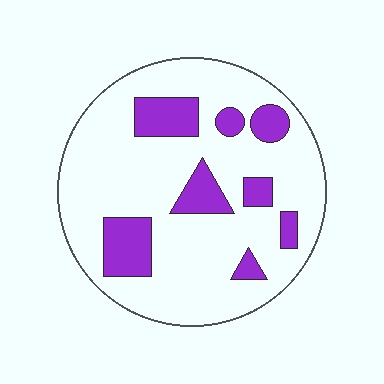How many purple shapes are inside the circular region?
8.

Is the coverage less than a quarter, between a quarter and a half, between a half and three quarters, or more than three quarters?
Less than a quarter.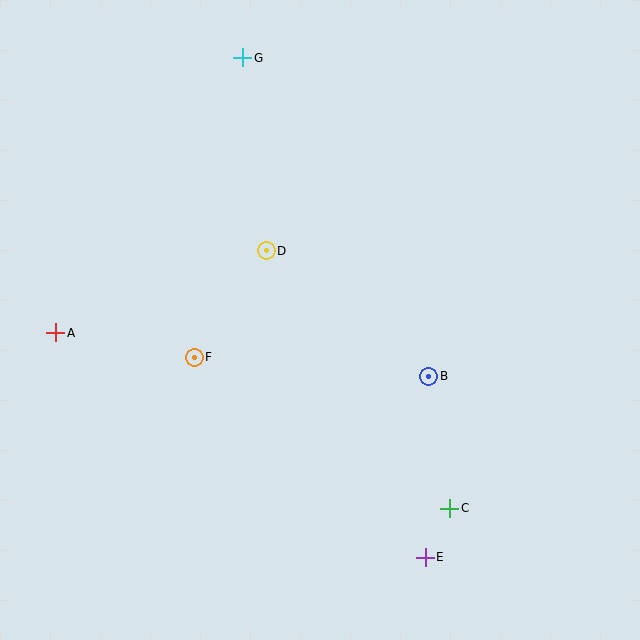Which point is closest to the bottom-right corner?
Point E is closest to the bottom-right corner.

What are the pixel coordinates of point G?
Point G is at (243, 58).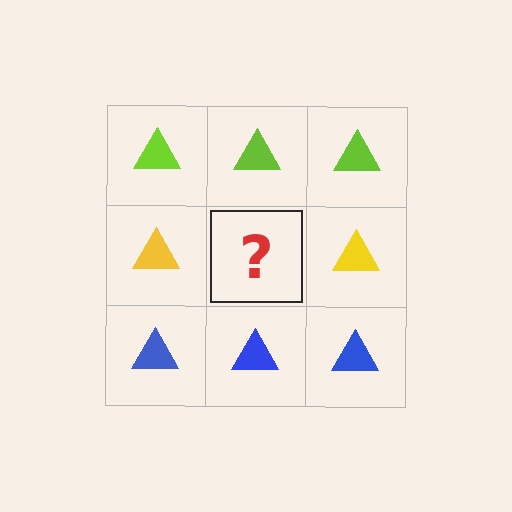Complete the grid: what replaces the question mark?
The question mark should be replaced with a yellow triangle.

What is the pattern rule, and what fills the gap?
The rule is that each row has a consistent color. The gap should be filled with a yellow triangle.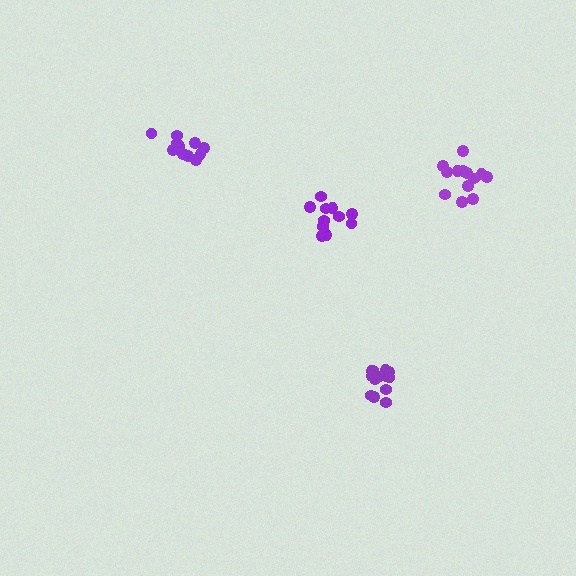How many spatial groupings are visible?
There are 4 spatial groupings.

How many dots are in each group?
Group 1: 11 dots, Group 2: 14 dots, Group 3: 11 dots, Group 4: 13 dots (49 total).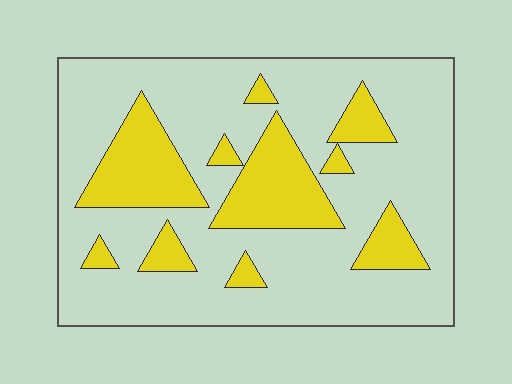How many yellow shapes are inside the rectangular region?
10.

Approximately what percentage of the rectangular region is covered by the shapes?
Approximately 25%.